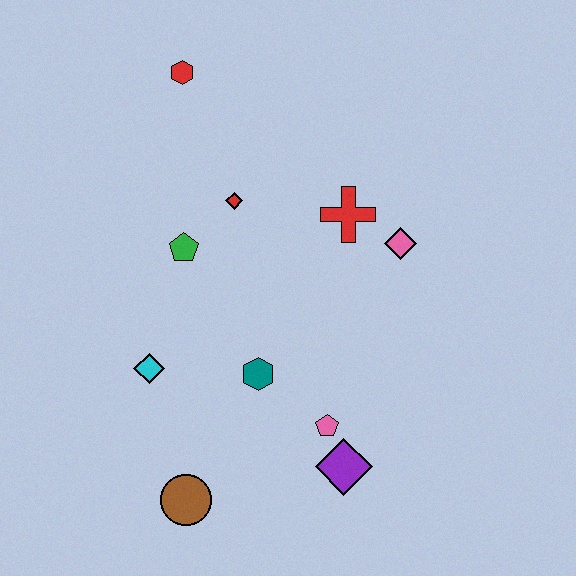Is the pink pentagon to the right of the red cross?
No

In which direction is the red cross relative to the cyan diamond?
The red cross is to the right of the cyan diamond.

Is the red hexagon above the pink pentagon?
Yes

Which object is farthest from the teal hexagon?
The red hexagon is farthest from the teal hexagon.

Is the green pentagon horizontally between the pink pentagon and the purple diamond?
No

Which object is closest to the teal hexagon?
The pink pentagon is closest to the teal hexagon.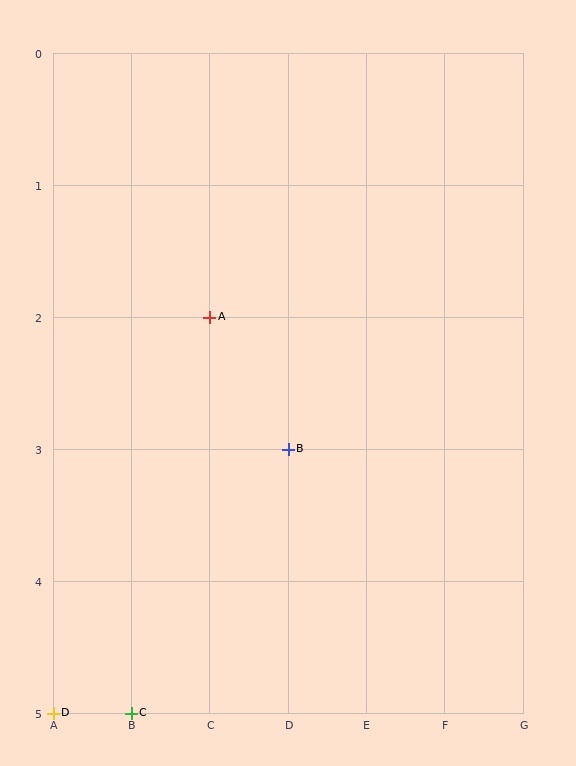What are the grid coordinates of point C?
Point C is at grid coordinates (B, 5).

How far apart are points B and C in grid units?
Points B and C are 2 columns and 2 rows apart (about 2.8 grid units diagonally).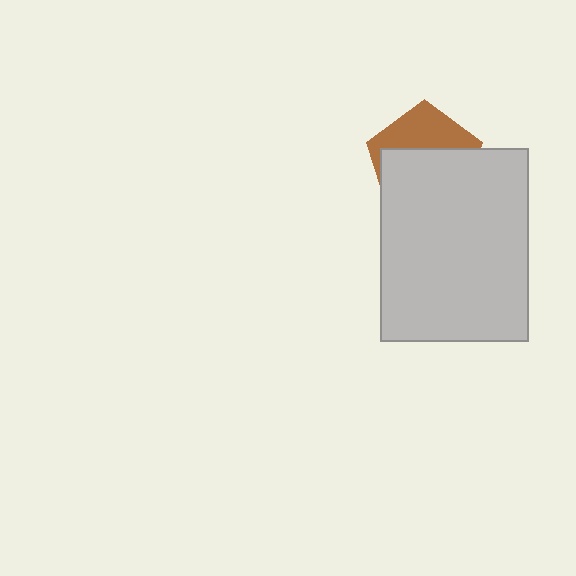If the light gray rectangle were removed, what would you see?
You would see the complete brown pentagon.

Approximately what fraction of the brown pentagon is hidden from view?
Roughly 63% of the brown pentagon is hidden behind the light gray rectangle.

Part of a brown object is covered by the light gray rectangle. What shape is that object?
It is a pentagon.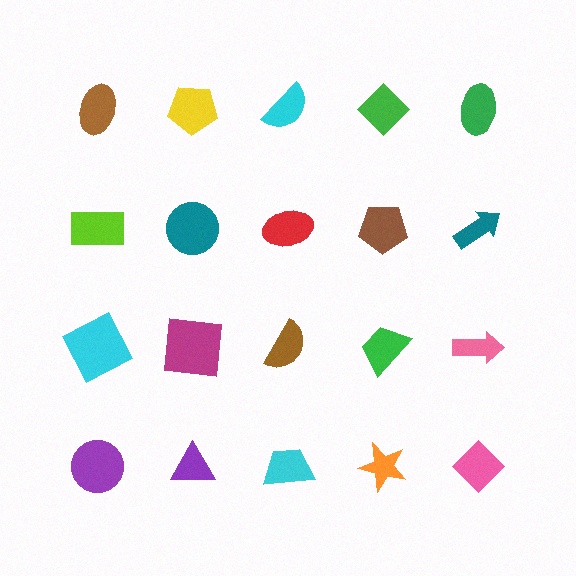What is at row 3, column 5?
A pink arrow.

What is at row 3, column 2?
A magenta square.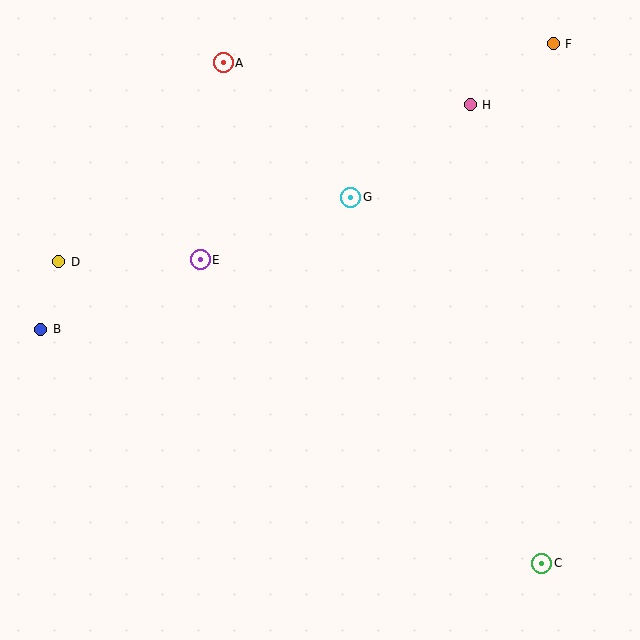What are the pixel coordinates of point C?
Point C is at (542, 563).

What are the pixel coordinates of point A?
Point A is at (223, 63).